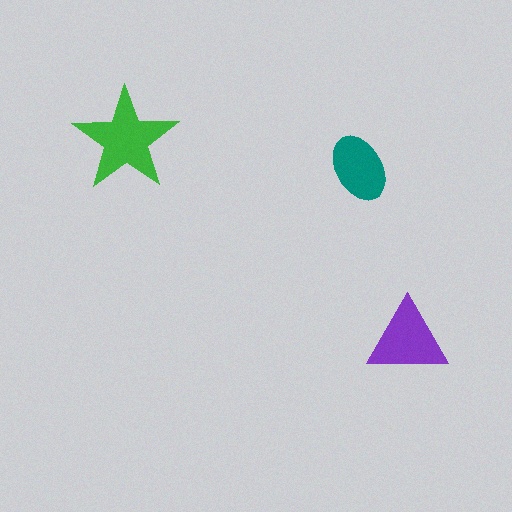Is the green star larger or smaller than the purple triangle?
Larger.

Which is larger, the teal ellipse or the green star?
The green star.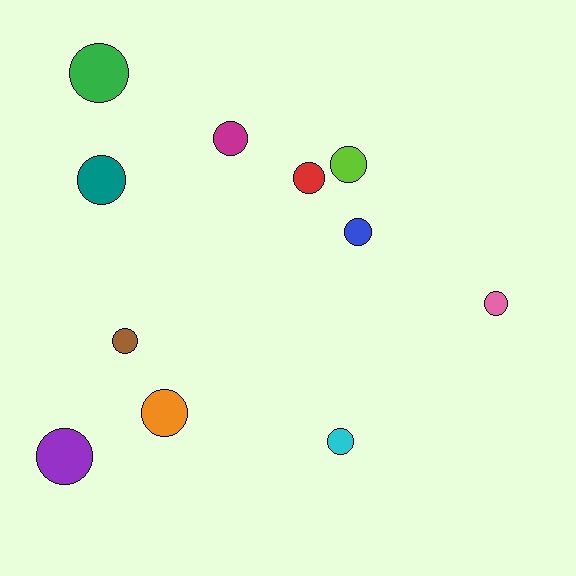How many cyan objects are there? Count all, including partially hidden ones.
There is 1 cyan object.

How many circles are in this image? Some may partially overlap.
There are 11 circles.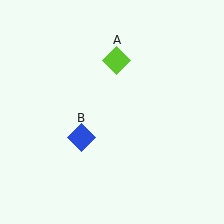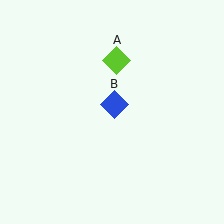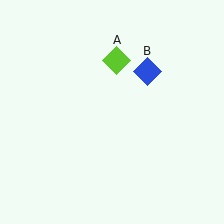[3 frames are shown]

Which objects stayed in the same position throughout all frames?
Lime diamond (object A) remained stationary.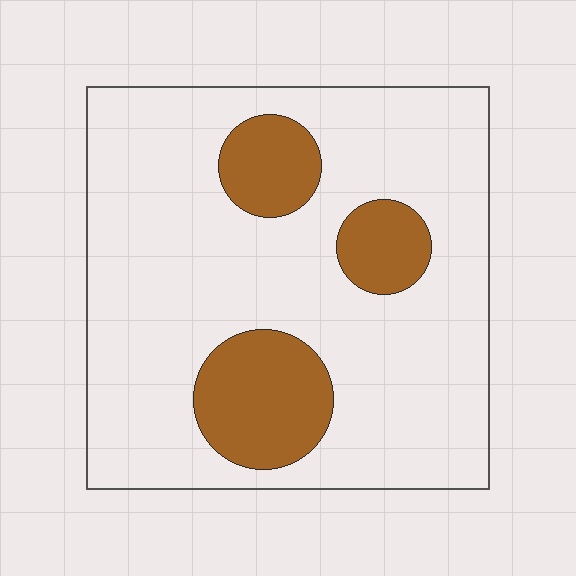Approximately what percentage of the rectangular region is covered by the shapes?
Approximately 20%.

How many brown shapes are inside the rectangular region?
3.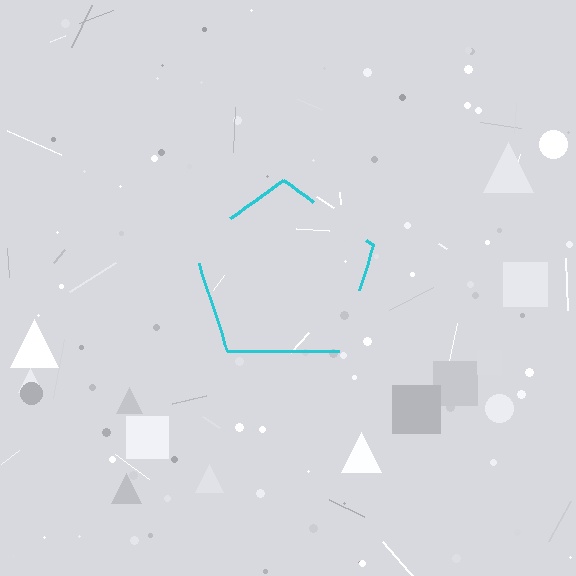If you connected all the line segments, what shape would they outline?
They would outline a pentagon.